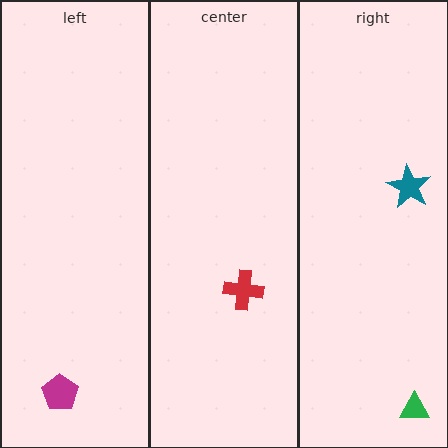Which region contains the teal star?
The right region.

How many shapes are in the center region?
1.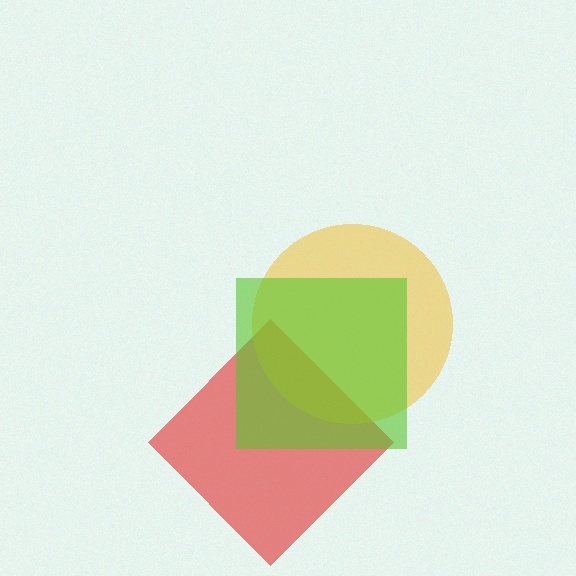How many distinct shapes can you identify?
There are 3 distinct shapes: a red diamond, a yellow circle, a lime square.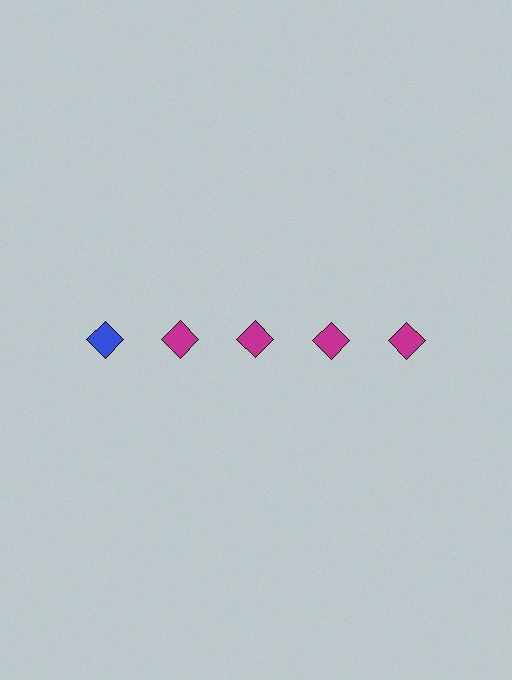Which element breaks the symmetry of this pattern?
The blue diamond in the top row, leftmost column breaks the symmetry. All other shapes are magenta diamonds.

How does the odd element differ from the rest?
It has a different color: blue instead of magenta.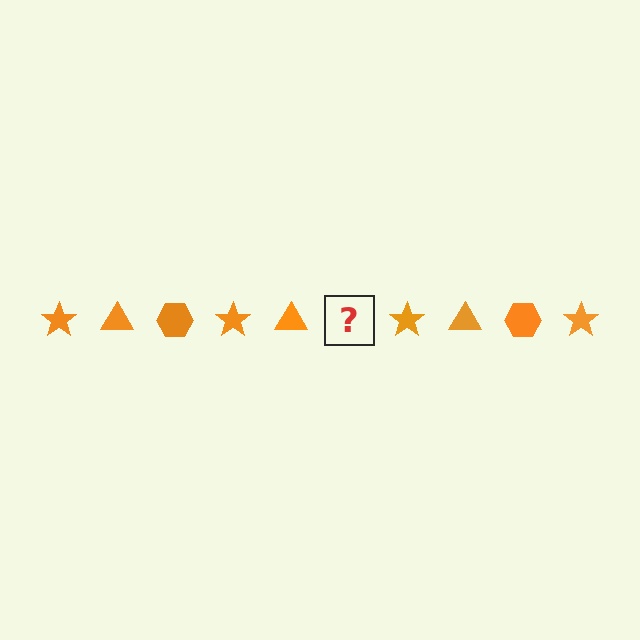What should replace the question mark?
The question mark should be replaced with an orange hexagon.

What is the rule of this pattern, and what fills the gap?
The rule is that the pattern cycles through star, triangle, hexagon shapes in orange. The gap should be filled with an orange hexagon.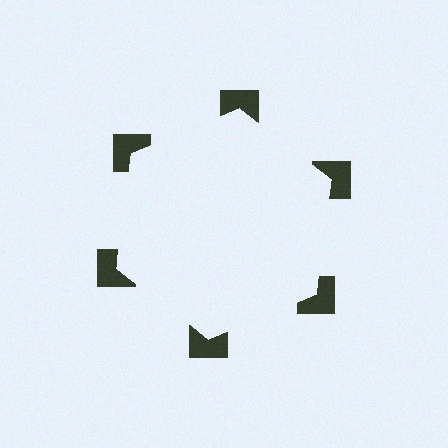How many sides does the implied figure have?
6 sides.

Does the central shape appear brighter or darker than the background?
It typically appears slightly brighter than the background, even though no actual brightness change is drawn.